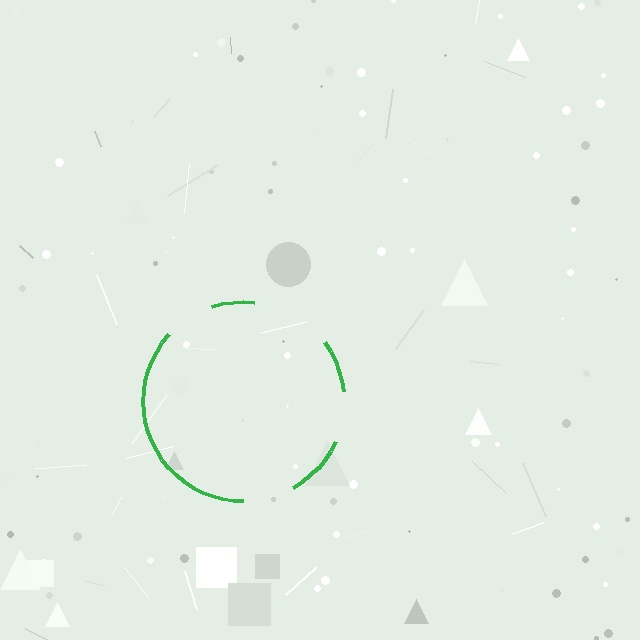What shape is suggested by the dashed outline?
The dashed outline suggests a circle.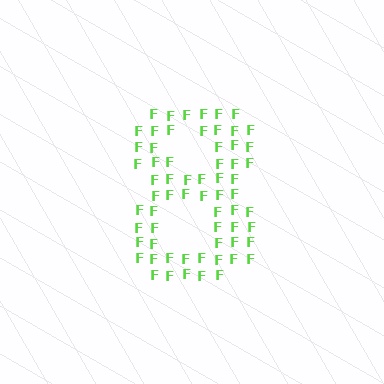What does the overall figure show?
The overall figure shows the digit 8.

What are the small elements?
The small elements are letter F's.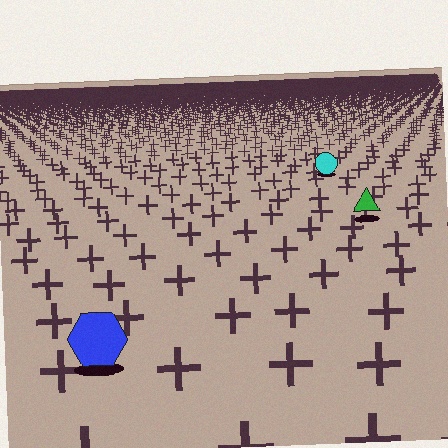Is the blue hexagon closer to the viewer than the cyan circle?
Yes. The blue hexagon is closer — you can tell from the texture gradient: the ground texture is coarser near it.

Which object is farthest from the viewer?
The cyan circle is farthest from the viewer. It appears smaller and the ground texture around it is denser.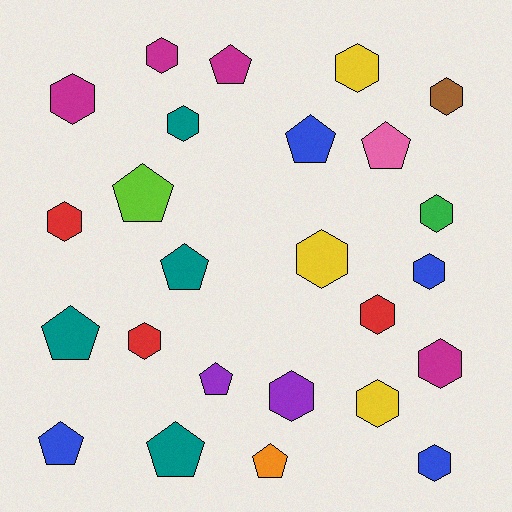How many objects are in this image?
There are 25 objects.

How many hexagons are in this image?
There are 15 hexagons.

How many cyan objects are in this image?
There are no cyan objects.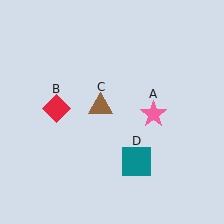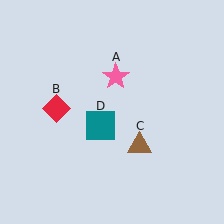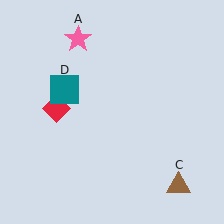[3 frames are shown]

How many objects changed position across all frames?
3 objects changed position: pink star (object A), brown triangle (object C), teal square (object D).